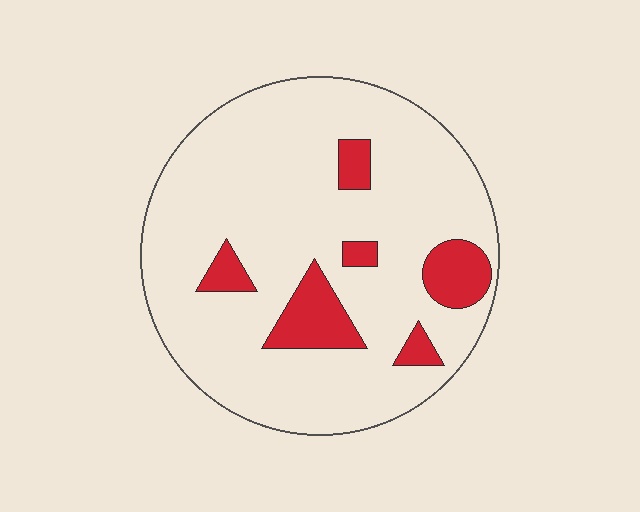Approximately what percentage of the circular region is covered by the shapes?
Approximately 15%.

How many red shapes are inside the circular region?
6.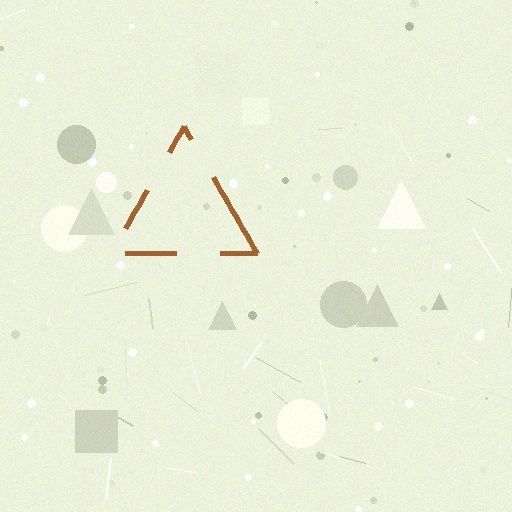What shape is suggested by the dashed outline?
The dashed outline suggests a triangle.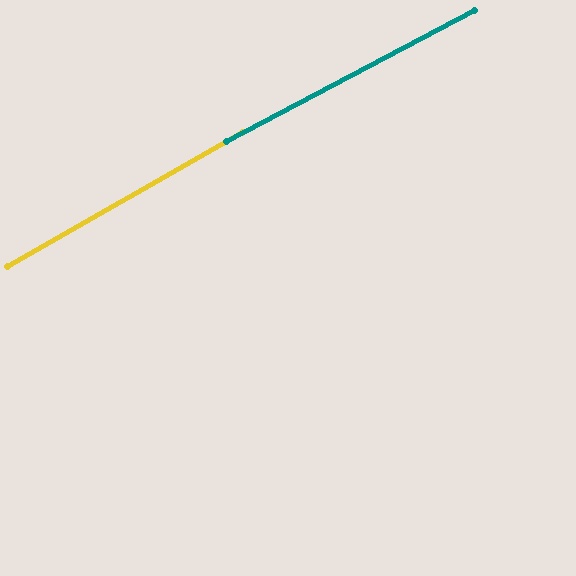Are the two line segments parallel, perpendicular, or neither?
Parallel — their directions differ by only 1.9°.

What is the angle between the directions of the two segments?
Approximately 2 degrees.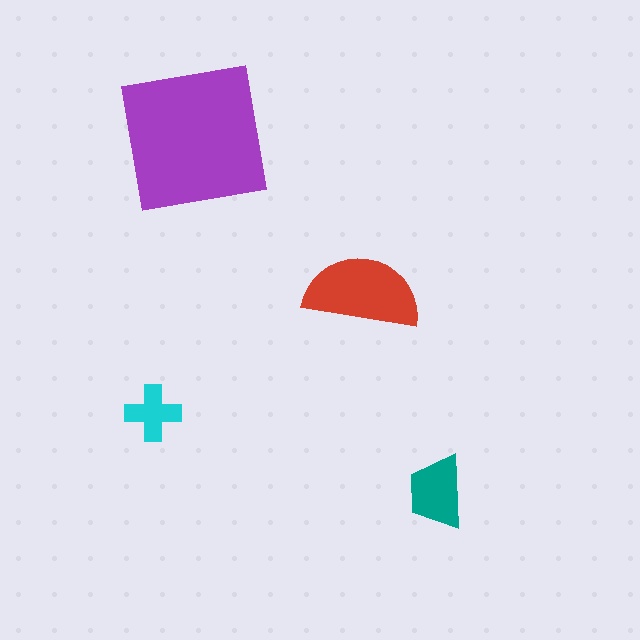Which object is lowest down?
The teal trapezoid is bottommost.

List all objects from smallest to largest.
The cyan cross, the teal trapezoid, the red semicircle, the purple square.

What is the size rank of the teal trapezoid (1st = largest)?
3rd.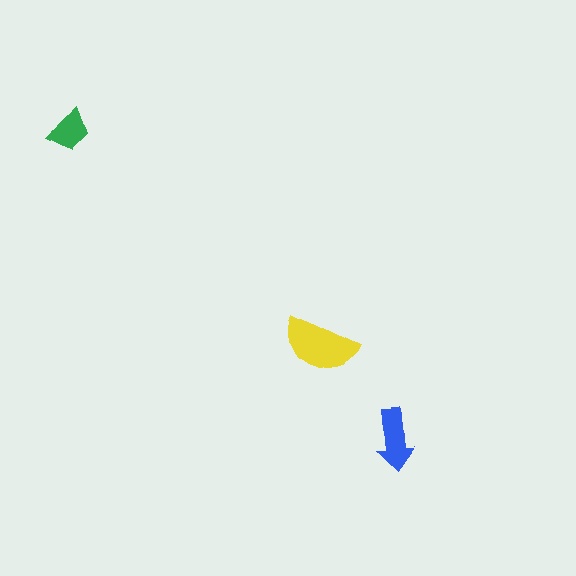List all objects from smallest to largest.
The green trapezoid, the blue arrow, the yellow semicircle.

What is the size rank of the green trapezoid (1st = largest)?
3rd.